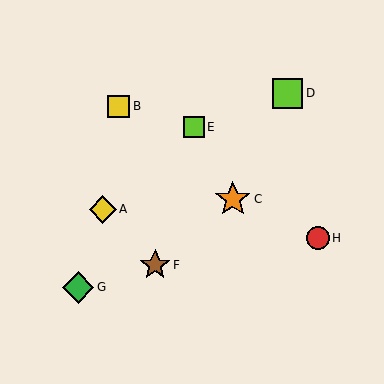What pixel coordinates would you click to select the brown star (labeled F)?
Click at (155, 265) to select the brown star F.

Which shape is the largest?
The orange star (labeled C) is the largest.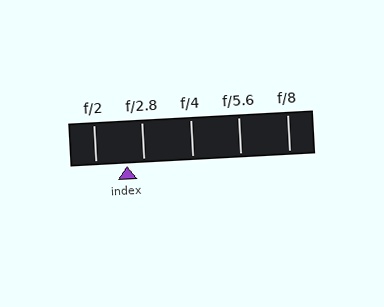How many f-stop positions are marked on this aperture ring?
There are 5 f-stop positions marked.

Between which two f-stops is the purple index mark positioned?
The index mark is between f/2 and f/2.8.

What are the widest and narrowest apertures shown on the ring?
The widest aperture shown is f/2 and the narrowest is f/8.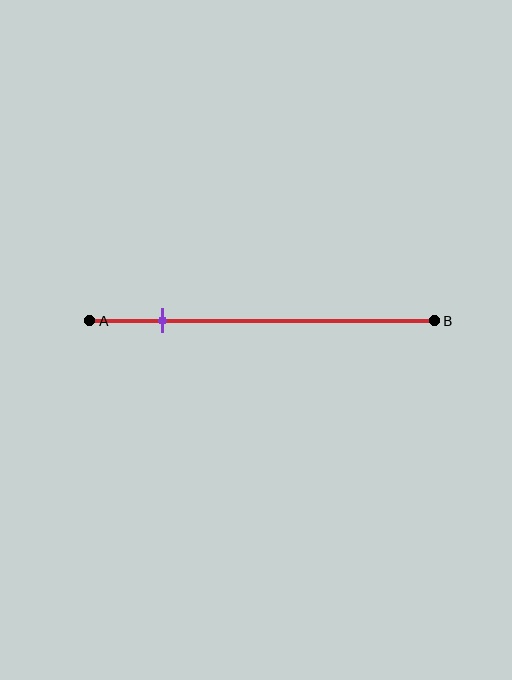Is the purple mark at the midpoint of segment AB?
No, the mark is at about 20% from A, not at the 50% midpoint.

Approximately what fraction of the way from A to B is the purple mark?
The purple mark is approximately 20% of the way from A to B.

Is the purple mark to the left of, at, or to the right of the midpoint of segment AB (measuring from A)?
The purple mark is to the left of the midpoint of segment AB.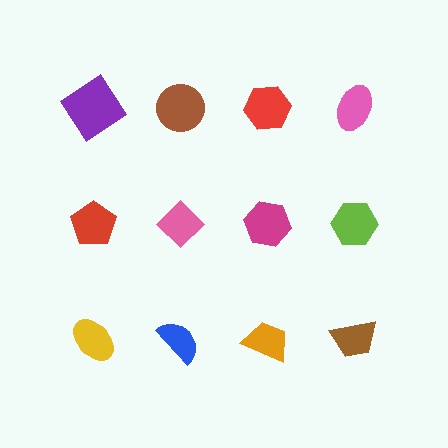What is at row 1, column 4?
A pink ellipse.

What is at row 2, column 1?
A red pentagon.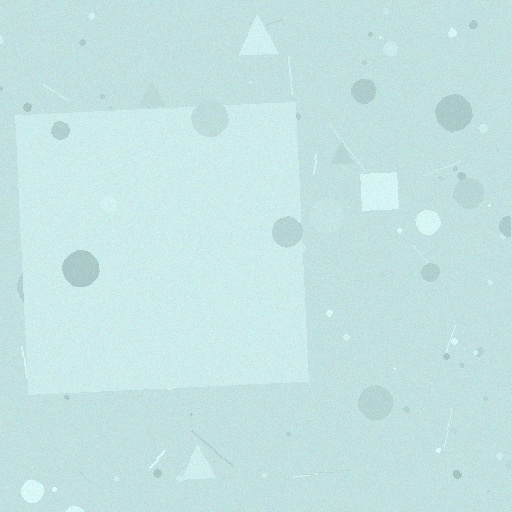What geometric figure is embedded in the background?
A square is embedded in the background.